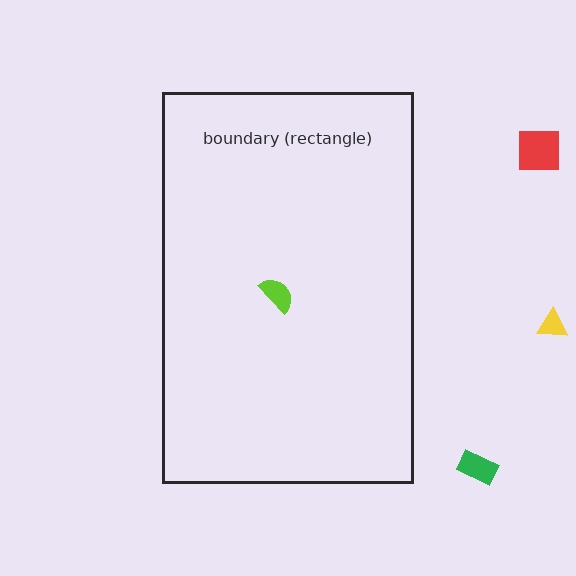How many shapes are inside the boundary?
1 inside, 3 outside.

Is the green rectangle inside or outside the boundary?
Outside.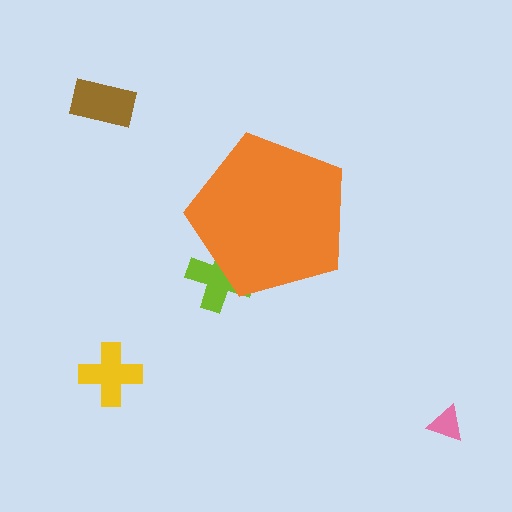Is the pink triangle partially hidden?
No, the pink triangle is fully visible.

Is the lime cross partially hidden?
Yes, the lime cross is partially hidden behind the orange pentagon.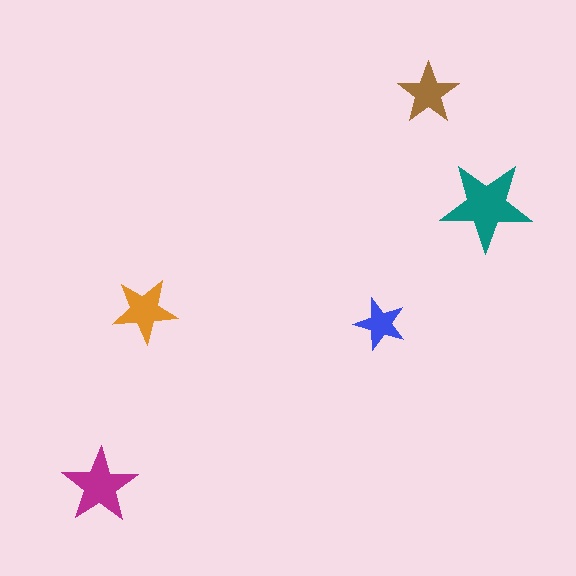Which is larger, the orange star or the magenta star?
The magenta one.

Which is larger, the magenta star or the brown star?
The magenta one.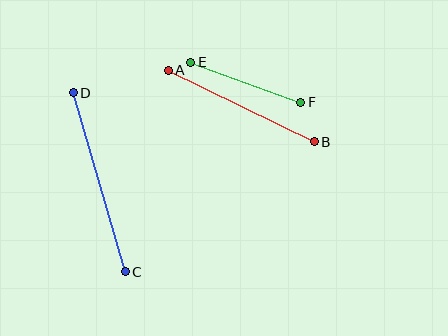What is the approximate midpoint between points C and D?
The midpoint is at approximately (99, 182) pixels.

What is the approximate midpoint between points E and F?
The midpoint is at approximately (246, 82) pixels.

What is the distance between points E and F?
The distance is approximately 117 pixels.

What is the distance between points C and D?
The distance is approximately 186 pixels.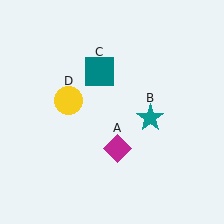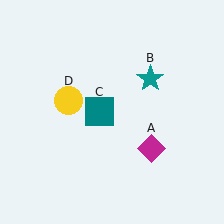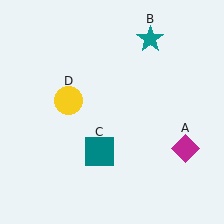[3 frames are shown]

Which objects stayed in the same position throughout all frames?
Yellow circle (object D) remained stationary.